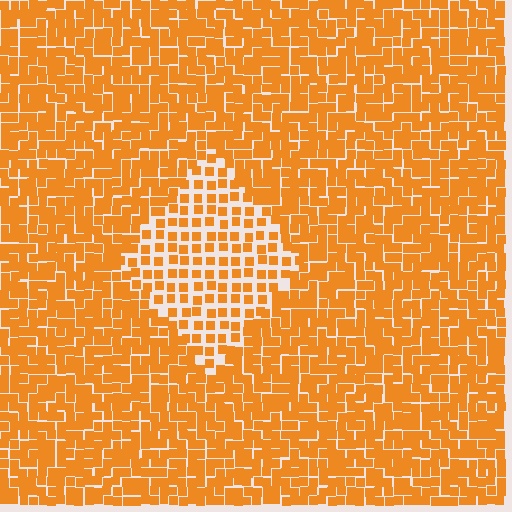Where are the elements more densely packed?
The elements are more densely packed outside the diamond boundary.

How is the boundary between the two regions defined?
The boundary is defined by a change in element density (approximately 1.9x ratio). All elements are the same color, size, and shape.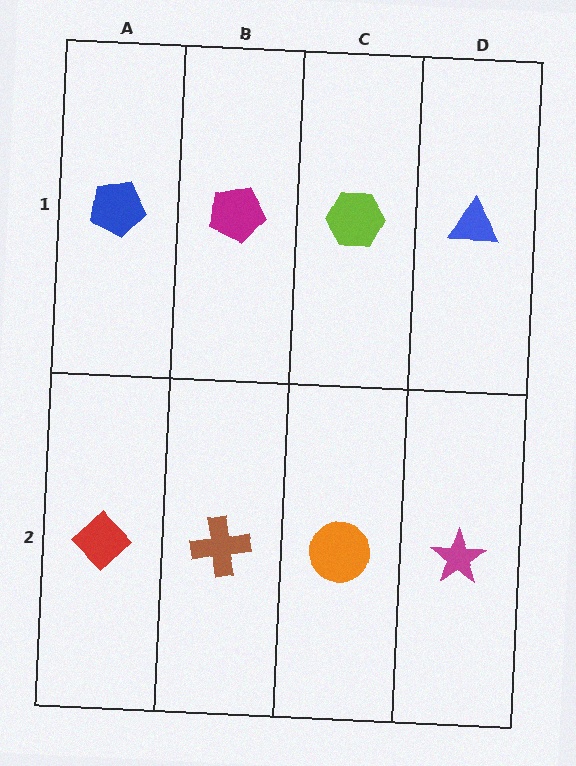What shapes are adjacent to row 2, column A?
A blue pentagon (row 1, column A), a brown cross (row 2, column B).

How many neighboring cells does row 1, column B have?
3.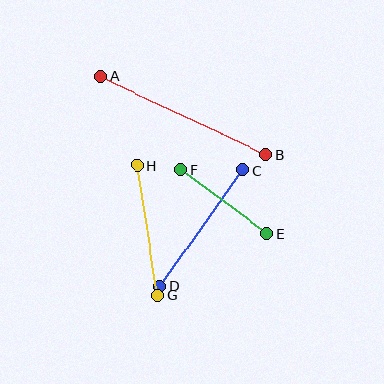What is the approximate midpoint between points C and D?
The midpoint is at approximately (201, 228) pixels.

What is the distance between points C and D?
The distance is approximately 142 pixels.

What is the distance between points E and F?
The distance is approximately 107 pixels.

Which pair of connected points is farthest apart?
Points A and B are farthest apart.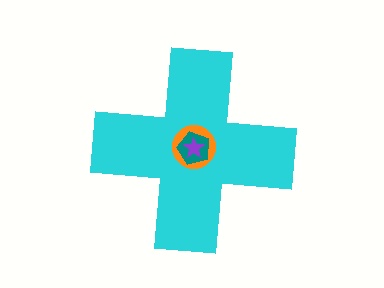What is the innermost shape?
The purple star.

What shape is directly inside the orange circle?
The teal pentagon.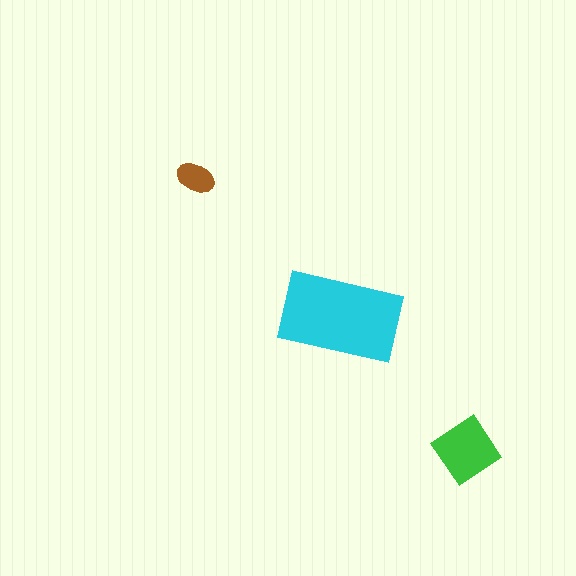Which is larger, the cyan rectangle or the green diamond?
The cyan rectangle.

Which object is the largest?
The cyan rectangle.